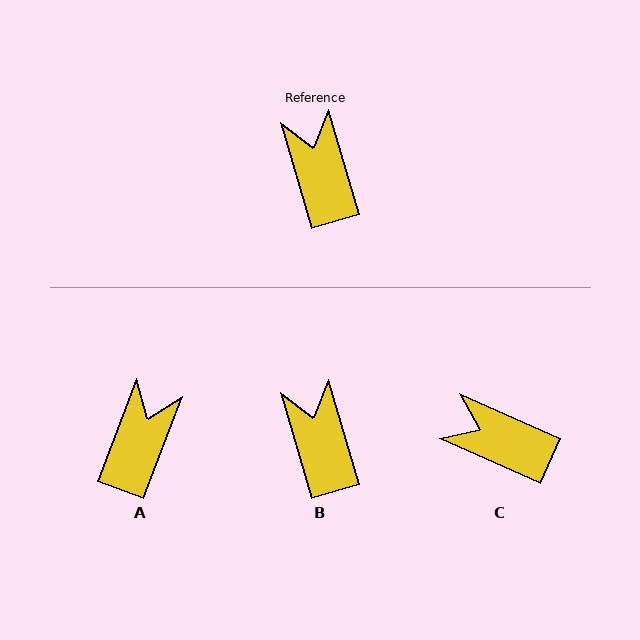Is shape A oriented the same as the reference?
No, it is off by about 37 degrees.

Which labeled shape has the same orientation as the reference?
B.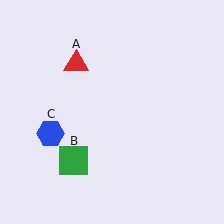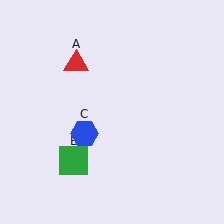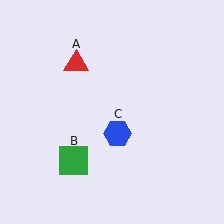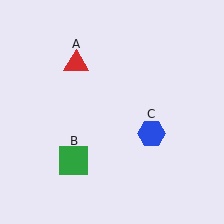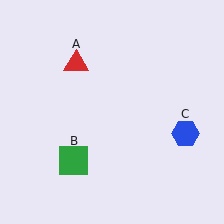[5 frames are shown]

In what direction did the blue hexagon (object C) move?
The blue hexagon (object C) moved right.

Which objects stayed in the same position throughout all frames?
Red triangle (object A) and green square (object B) remained stationary.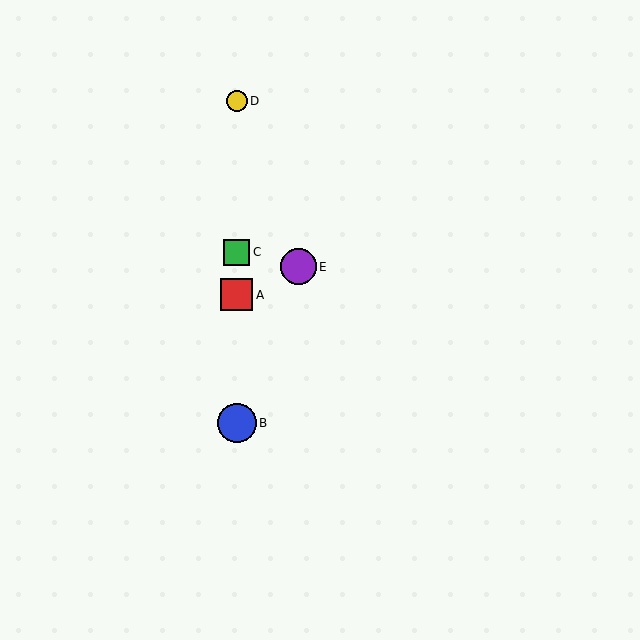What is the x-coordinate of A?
Object A is at x≈237.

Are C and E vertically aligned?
No, C is at x≈237 and E is at x≈299.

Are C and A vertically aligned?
Yes, both are at x≈237.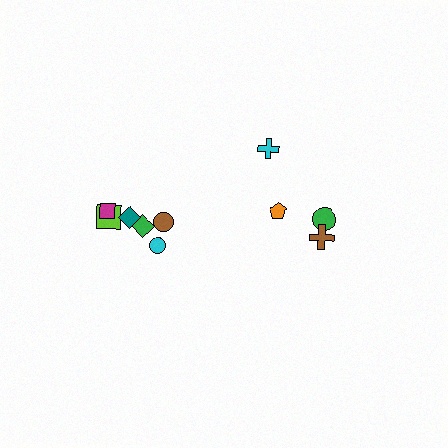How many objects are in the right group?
There are 4 objects.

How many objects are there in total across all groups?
There are 10 objects.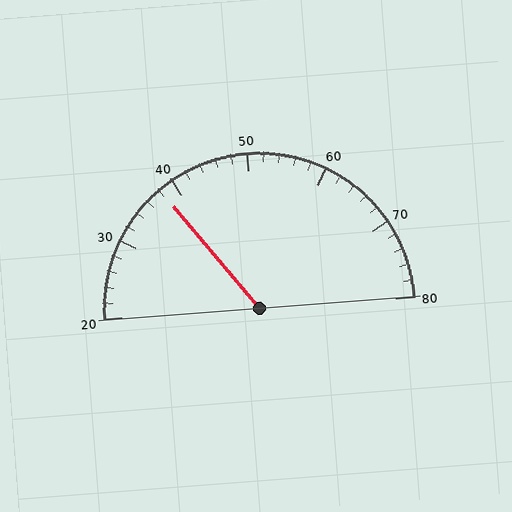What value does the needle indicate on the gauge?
The needle indicates approximately 38.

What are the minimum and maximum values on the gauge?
The gauge ranges from 20 to 80.